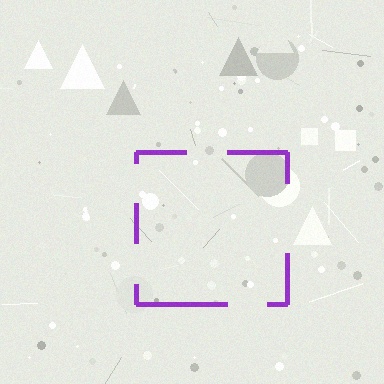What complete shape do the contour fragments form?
The contour fragments form a square.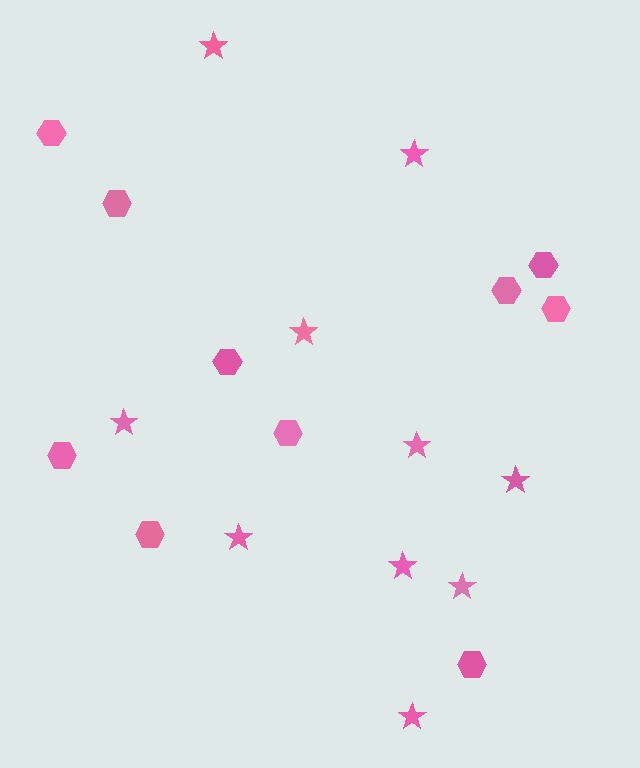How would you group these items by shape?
There are 2 groups: one group of hexagons (10) and one group of stars (10).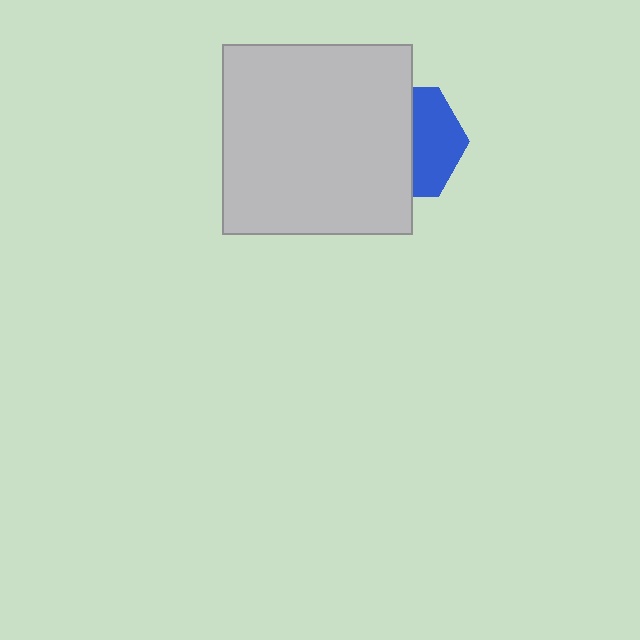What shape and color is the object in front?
The object in front is a light gray square.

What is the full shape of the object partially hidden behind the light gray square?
The partially hidden object is a blue hexagon.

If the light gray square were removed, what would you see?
You would see the complete blue hexagon.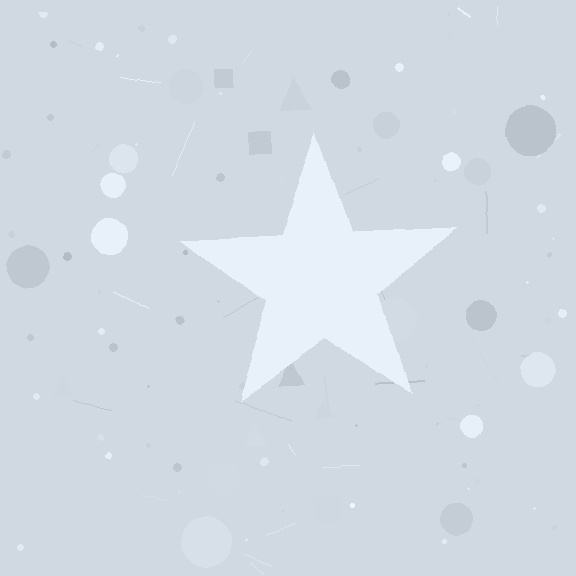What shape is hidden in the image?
A star is hidden in the image.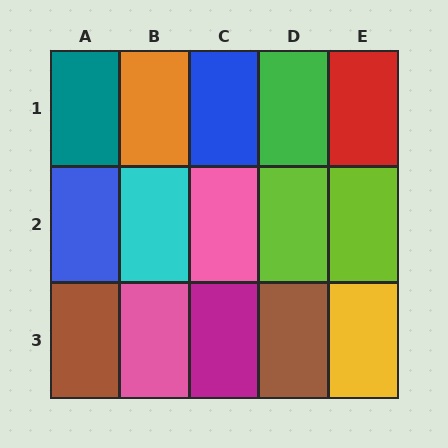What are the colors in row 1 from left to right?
Teal, orange, blue, green, red.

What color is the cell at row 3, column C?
Magenta.